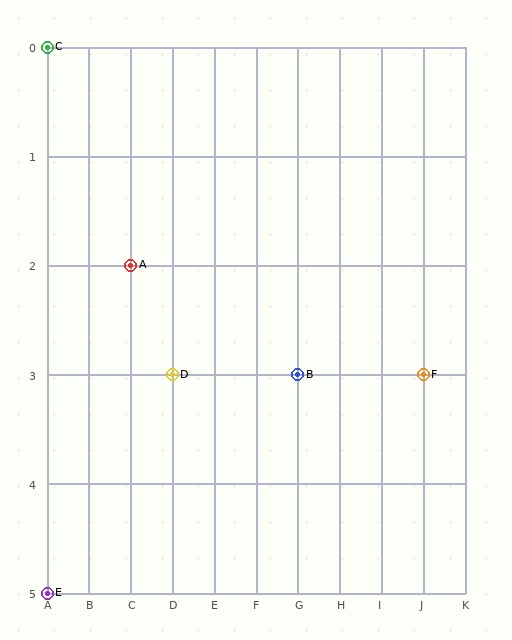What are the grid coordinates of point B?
Point B is at grid coordinates (G, 3).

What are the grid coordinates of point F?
Point F is at grid coordinates (J, 3).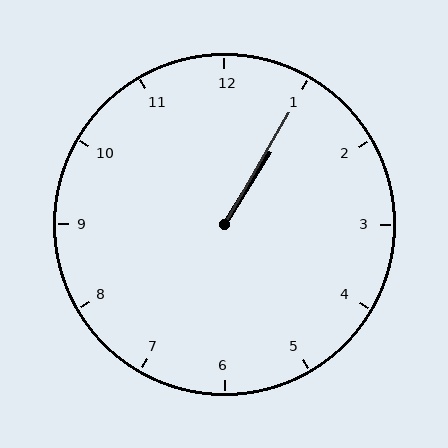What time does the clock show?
1:05.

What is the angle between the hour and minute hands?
Approximately 2 degrees.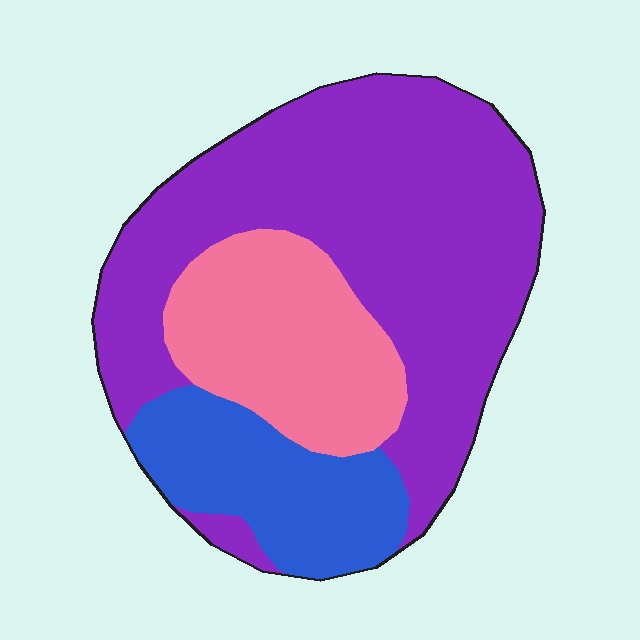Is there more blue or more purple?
Purple.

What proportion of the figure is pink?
Pink covers around 25% of the figure.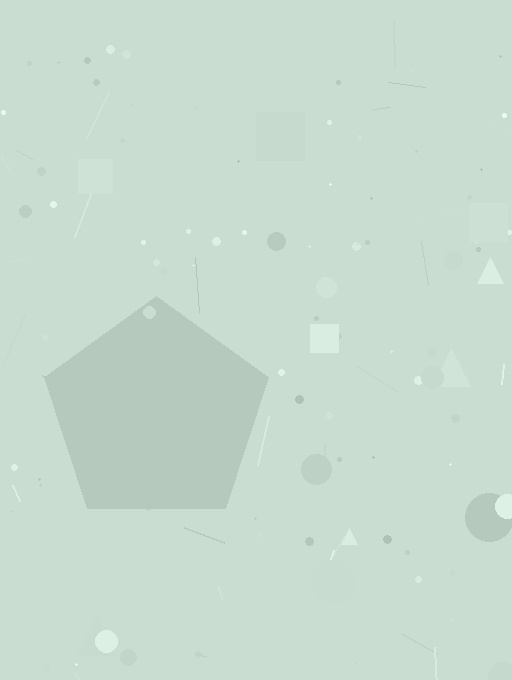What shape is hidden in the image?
A pentagon is hidden in the image.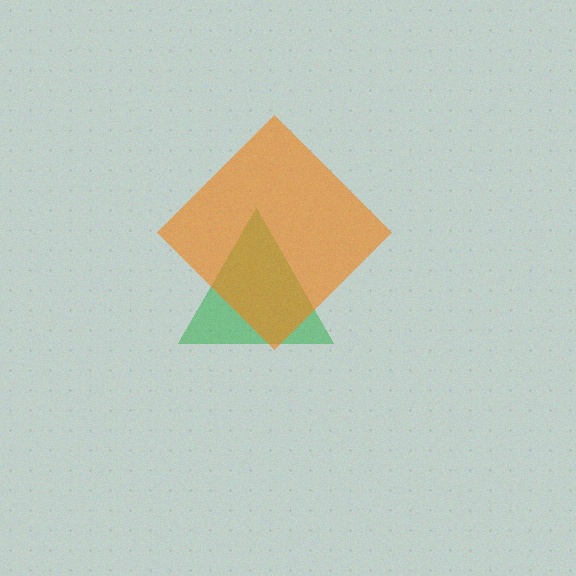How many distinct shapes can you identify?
There are 2 distinct shapes: a green triangle, an orange diamond.